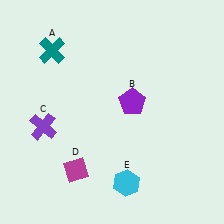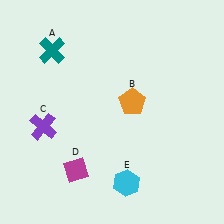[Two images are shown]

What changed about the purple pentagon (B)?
In Image 1, B is purple. In Image 2, it changed to orange.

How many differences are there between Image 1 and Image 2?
There is 1 difference between the two images.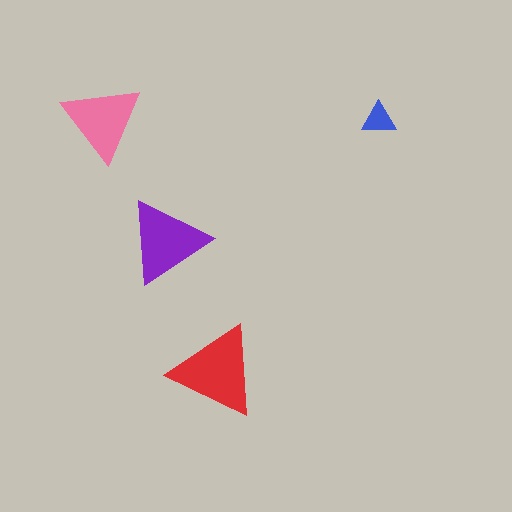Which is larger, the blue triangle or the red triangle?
The red one.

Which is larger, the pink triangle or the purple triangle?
The purple one.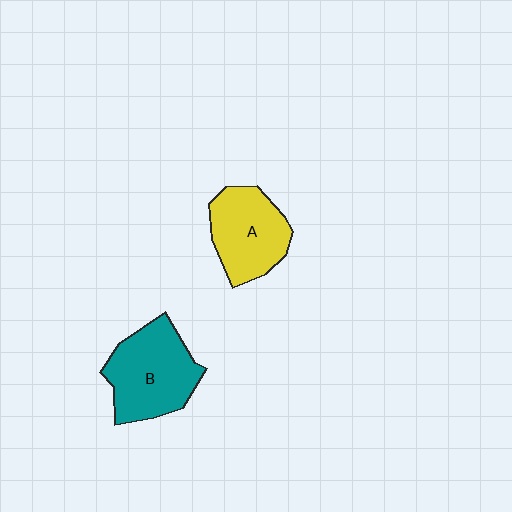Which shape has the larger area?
Shape B (teal).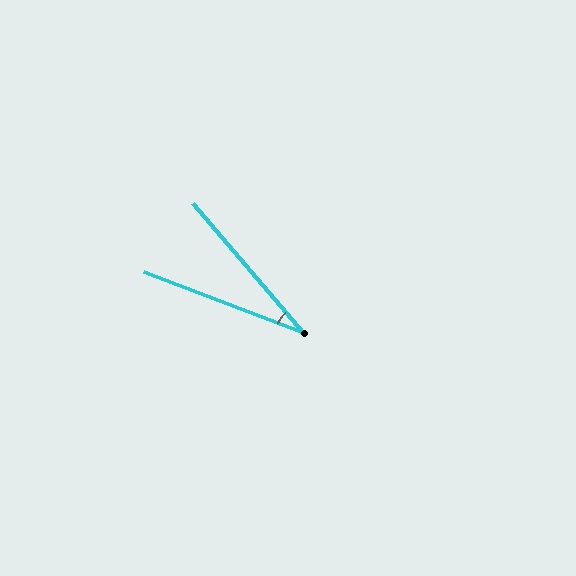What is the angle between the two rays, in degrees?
Approximately 29 degrees.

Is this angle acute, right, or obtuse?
It is acute.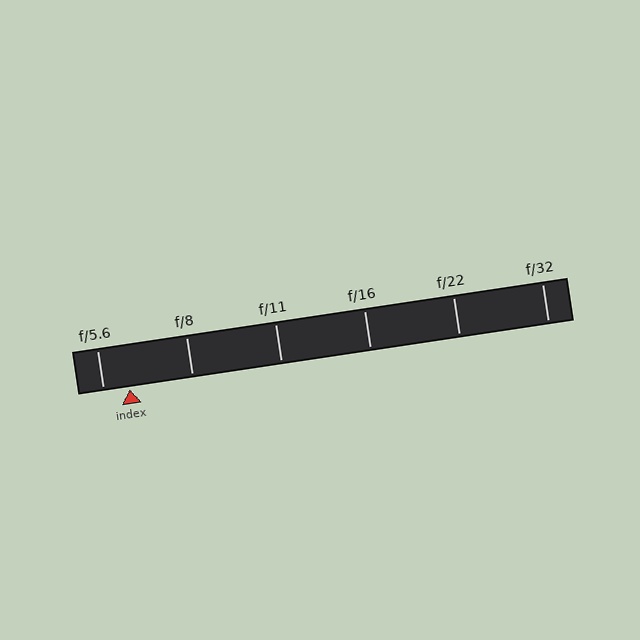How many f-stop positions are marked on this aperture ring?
There are 6 f-stop positions marked.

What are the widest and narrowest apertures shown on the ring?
The widest aperture shown is f/5.6 and the narrowest is f/32.